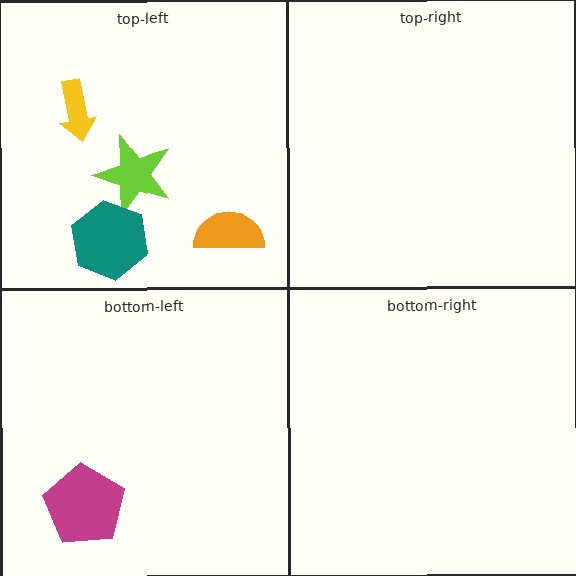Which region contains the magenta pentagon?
The bottom-left region.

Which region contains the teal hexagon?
The top-left region.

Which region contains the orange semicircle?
The top-left region.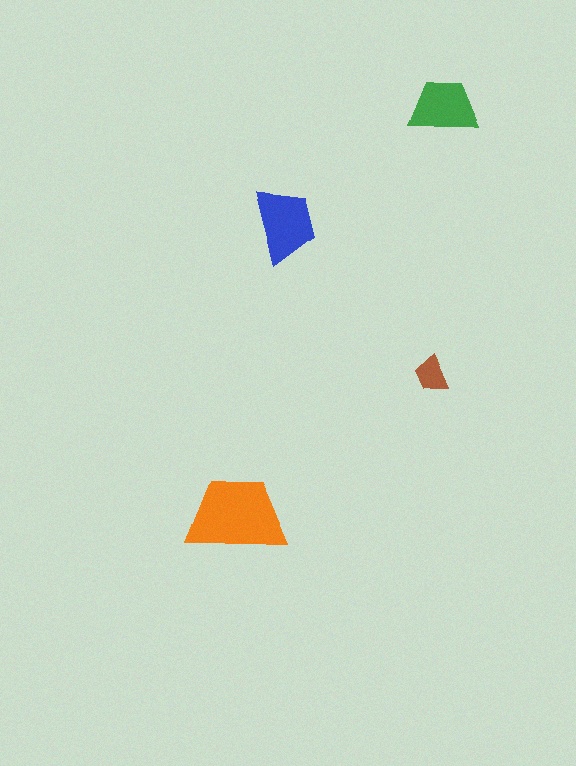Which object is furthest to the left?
The orange trapezoid is leftmost.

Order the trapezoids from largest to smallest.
the orange one, the blue one, the green one, the brown one.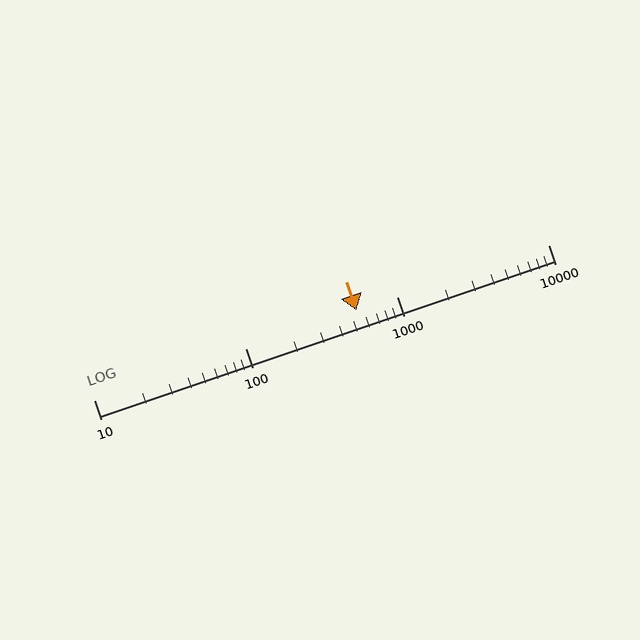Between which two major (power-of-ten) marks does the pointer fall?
The pointer is between 100 and 1000.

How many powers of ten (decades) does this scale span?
The scale spans 3 decades, from 10 to 10000.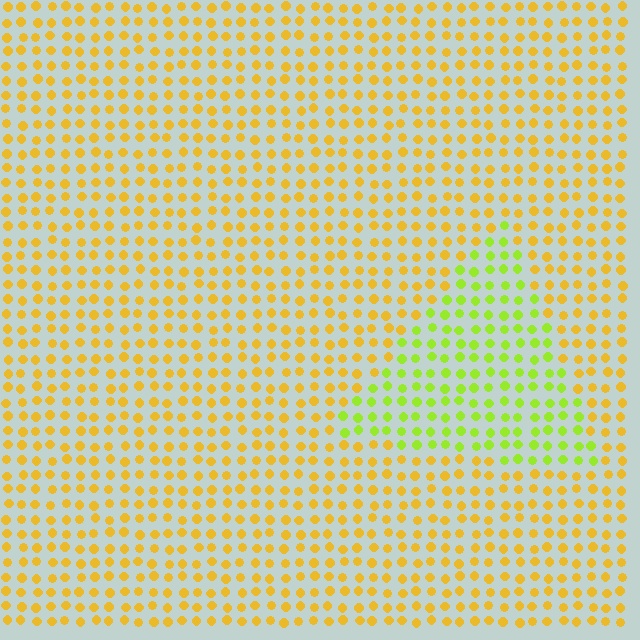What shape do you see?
I see a triangle.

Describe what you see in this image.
The image is filled with small yellow elements in a uniform arrangement. A triangle-shaped region is visible where the elements are tinted to a slightly different hue, forming a subtle color boundary.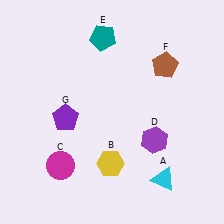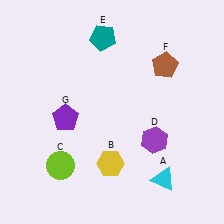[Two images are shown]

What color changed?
The circle (C) changed from magenta in Image 1 to lime in Image 2.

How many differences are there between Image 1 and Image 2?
There is 1 difference between the two images.